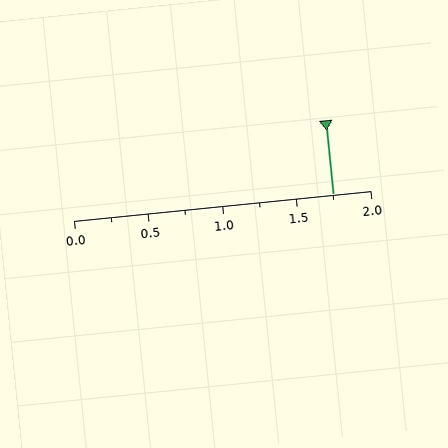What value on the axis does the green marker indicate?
The marker indicates approximately 1.75.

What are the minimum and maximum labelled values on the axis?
The axis runs from 0.0 to 2.0.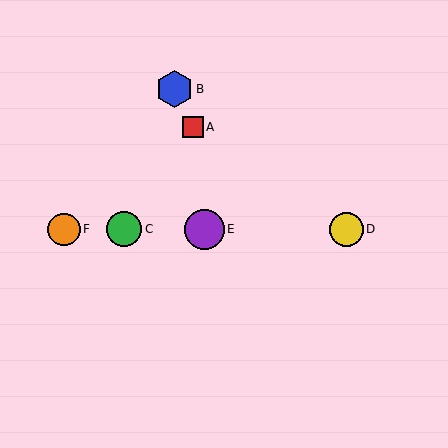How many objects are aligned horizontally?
4 objects (C, D, E, F) are aligned horizontally.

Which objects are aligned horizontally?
Objects C, D, E, F are aligned horizontally.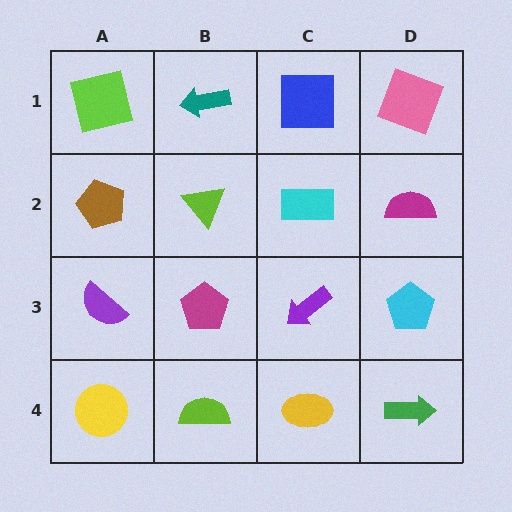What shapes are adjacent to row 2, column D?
A pink square (row 1, column D), a cyan pentagon (row 3, column D), a cyan rectangle (row 2, column C).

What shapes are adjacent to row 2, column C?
A blue square (row 1, column C), a purple arrow (row 3, column C), a lime triangle (row 2, column B), a magenta semicircle (row 2, column D).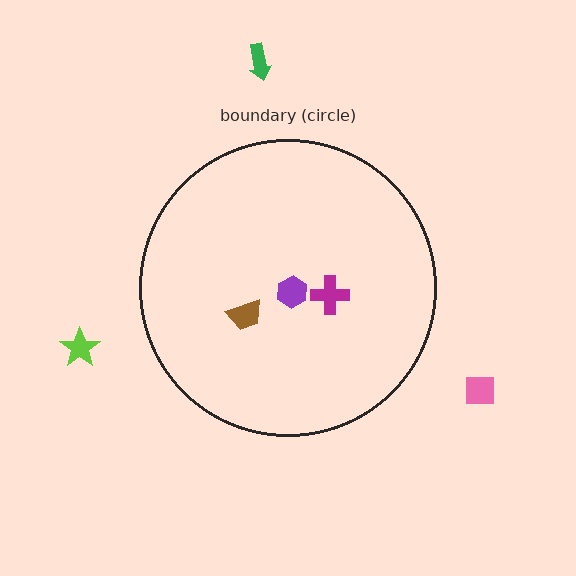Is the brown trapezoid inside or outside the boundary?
Inside.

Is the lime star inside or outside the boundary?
Outside.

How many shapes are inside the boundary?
3 inside, 3 outside.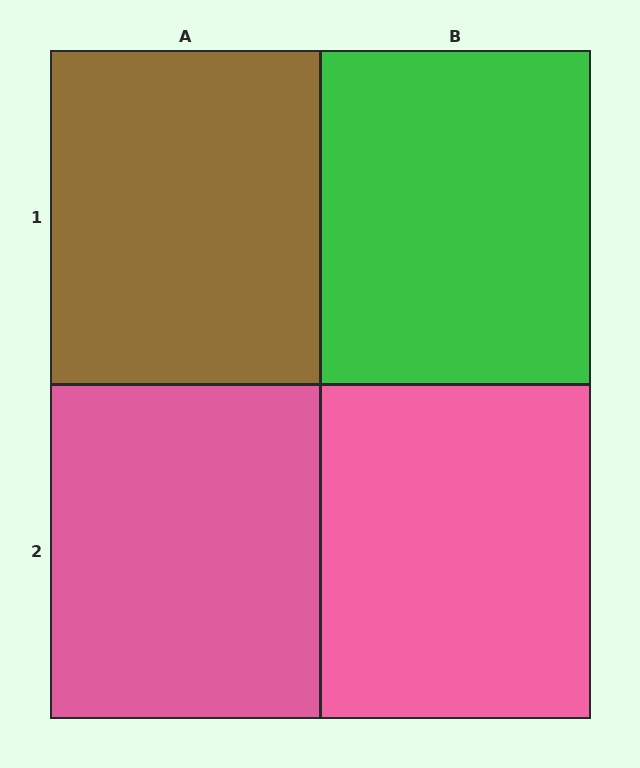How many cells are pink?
2 cells are pink.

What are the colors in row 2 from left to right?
Pink, pink.